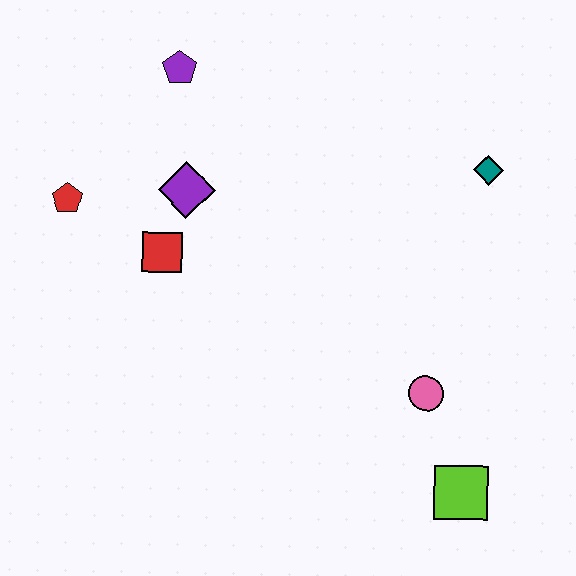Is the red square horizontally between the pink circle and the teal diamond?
No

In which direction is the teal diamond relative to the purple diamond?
The teal diamond is to the right of the purple diamond.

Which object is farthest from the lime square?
The purple pentagon is farthest from the lime square.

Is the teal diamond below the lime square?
No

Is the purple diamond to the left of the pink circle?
Yes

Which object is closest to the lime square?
The pink circle is closest to the lime square.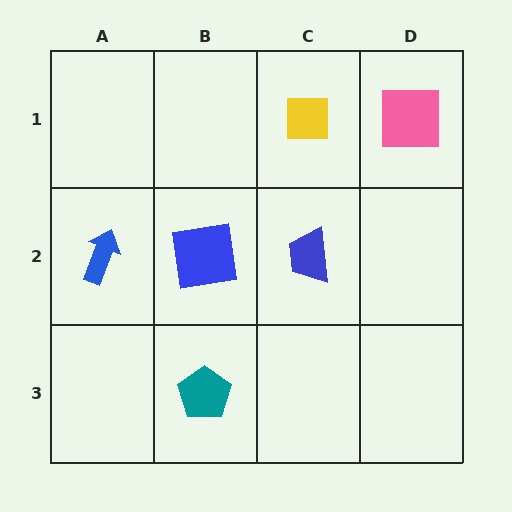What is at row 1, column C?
A yellow square.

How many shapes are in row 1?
2 shapes.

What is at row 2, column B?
A blue square.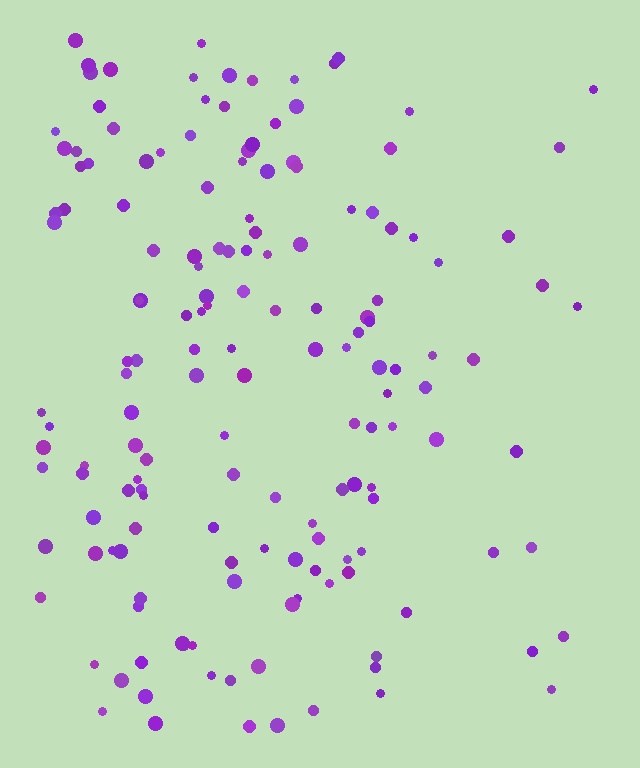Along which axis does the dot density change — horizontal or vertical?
Horizontal.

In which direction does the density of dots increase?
From right to left, with the left side densest.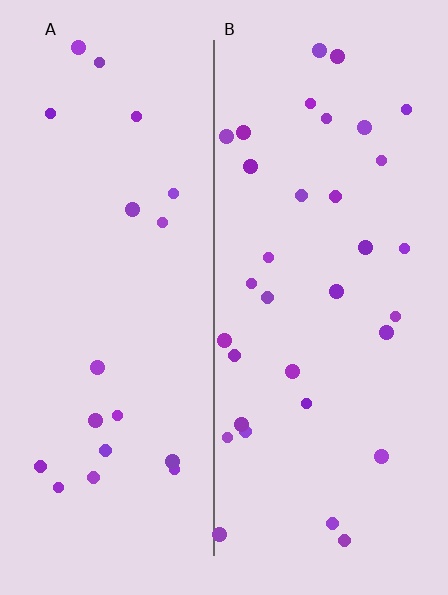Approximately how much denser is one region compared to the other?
Approximately 1.7× — region B over region A.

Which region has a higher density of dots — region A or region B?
B (the right).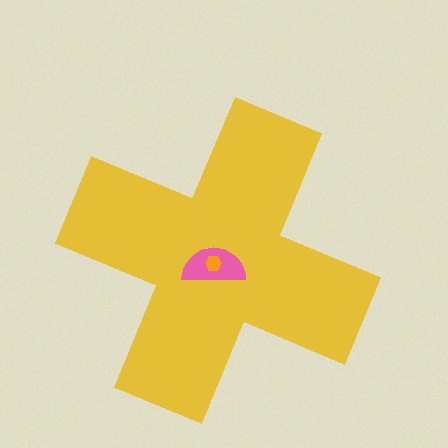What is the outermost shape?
The yellow cross.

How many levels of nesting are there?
3.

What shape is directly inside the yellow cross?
The pink semicircle.